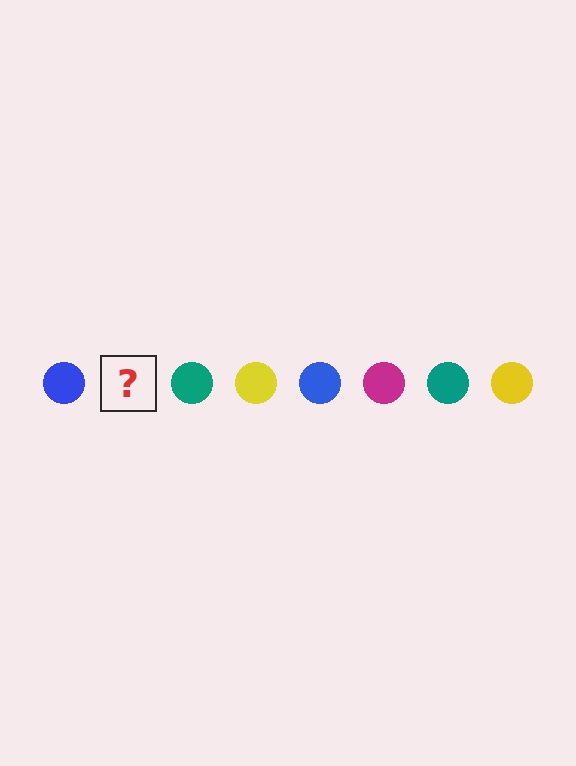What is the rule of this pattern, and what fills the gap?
The rule is that the pattern cycles through blue, magenta, teal, yellow circles. The gap should be filled with a magenta circle.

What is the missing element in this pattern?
The missing element is a magenta circle.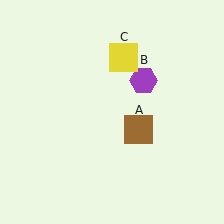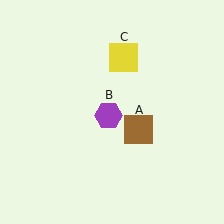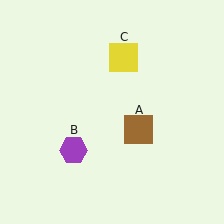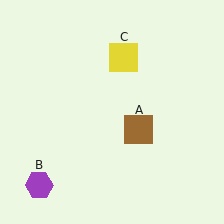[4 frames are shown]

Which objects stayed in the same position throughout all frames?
Brown square (object A) and yellow square (object C) remained stationary.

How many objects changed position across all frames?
1 object changed position: purple hexagon (object B).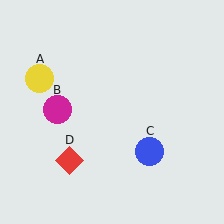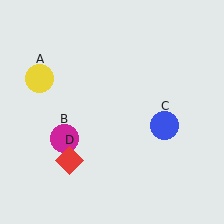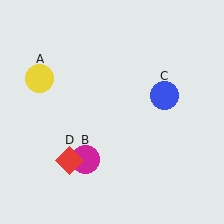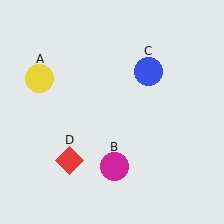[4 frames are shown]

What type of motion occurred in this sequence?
The magenta circle (object B), blue circle (object C) rotated counterclockwise around the center of the scene.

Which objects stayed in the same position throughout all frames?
Yellow circle (object A) and red diamond (object D) remained stationary.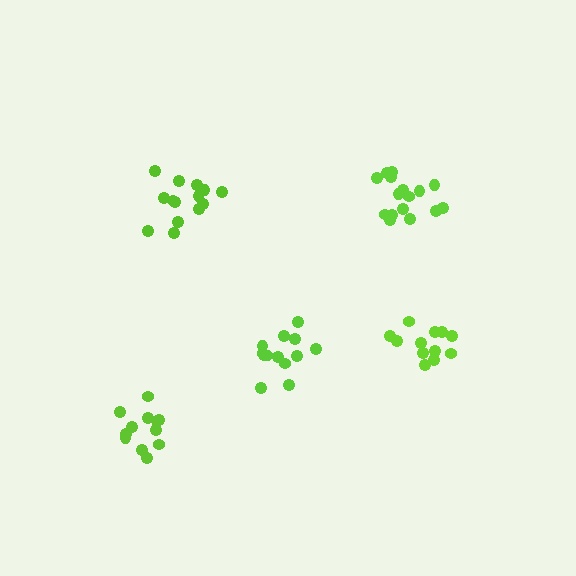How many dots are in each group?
Group 1: 14 dots, Group 2: 13 dots, Group 3: 16 dots, Group 4: 12 dots, Group 5: 12 dots (67 total).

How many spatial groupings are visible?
There are 5 spatial groupings.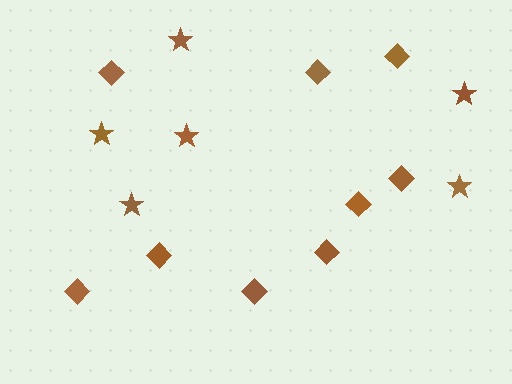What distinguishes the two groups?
There are 2 groups: one group of diamonds (9) and one group of stars (6).